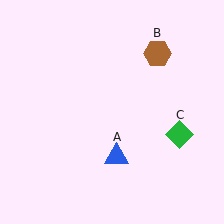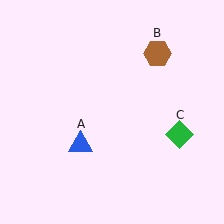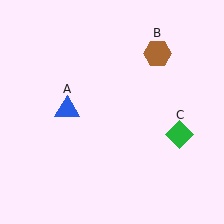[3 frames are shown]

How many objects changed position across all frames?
1 object changed position: blue triangle (object A).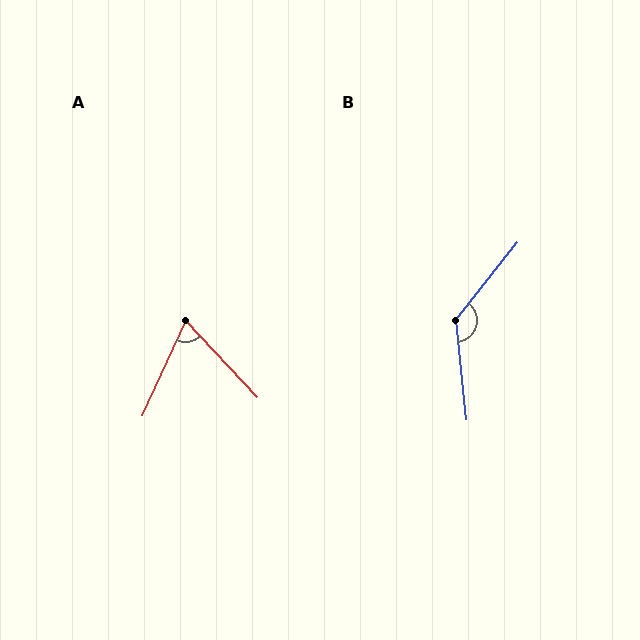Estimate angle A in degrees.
Approximately 67 degrees.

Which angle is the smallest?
A, at approximately 67 degrees.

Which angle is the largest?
B, at approximately 135 degrees.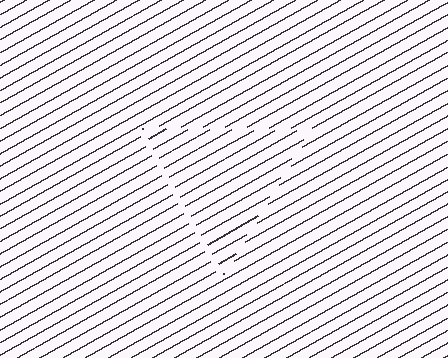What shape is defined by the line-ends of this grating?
An illusory triangle. The interior of the shape contains the same grating, shifted by half a period — the contour is defined by the phase discontinuity where line-ends from the inner and outer gratings abut.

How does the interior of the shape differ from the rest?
The interior of the shape contains the same grating, shifted by half a period — the contour is defined by the phase discontinuity where line-ends from the inner and outer gratings abut.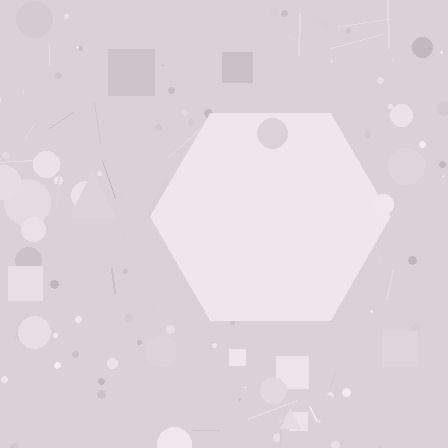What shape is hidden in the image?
A hexagon is hidden in the image.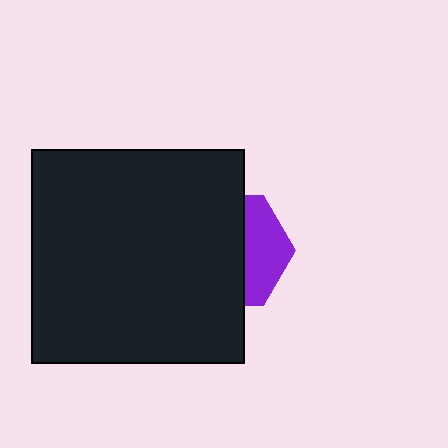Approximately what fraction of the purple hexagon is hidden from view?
Roughly 64% of the purple hexagon is hidden behind the black square.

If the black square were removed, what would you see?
You would see the complete purple hexagon.